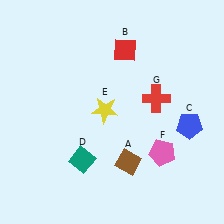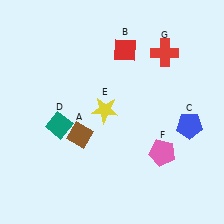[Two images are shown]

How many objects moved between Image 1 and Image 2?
3 objects moved between the two images.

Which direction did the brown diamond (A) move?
The brown diamond (A) moved left.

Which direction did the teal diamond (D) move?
The teal diamond (D) moved up.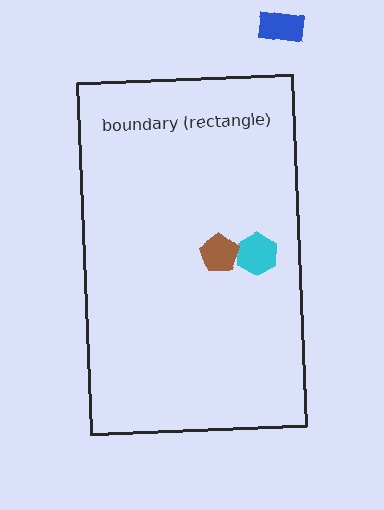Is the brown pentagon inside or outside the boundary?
Inside.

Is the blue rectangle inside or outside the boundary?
Outside.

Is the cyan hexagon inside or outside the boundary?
Inside.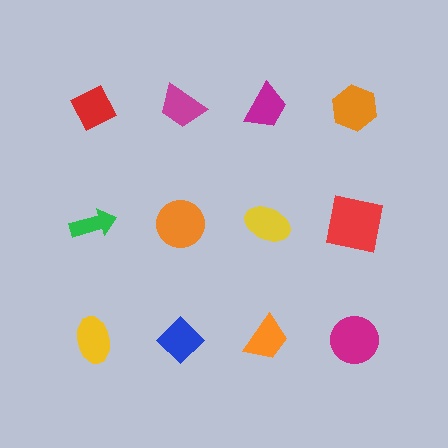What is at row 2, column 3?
A yellow ellipse.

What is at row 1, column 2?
A magenta trapezoid.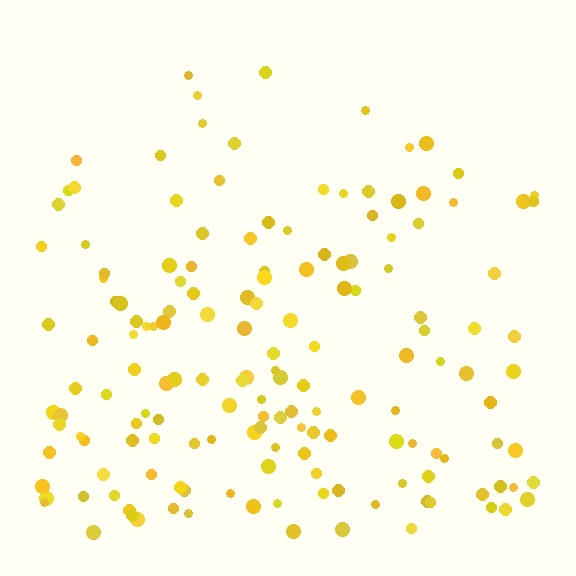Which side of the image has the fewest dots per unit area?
The top.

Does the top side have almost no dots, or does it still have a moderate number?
Still a moderate number, just noticeably fewer than the bottom.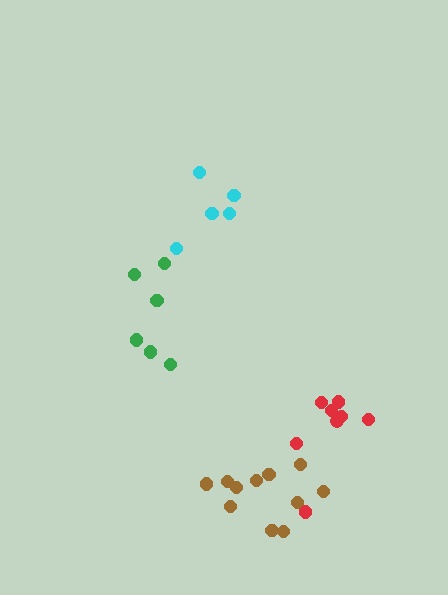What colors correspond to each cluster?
The clusters are colored: cyan, red, green, brown.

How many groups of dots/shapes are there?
There are 4 groups.